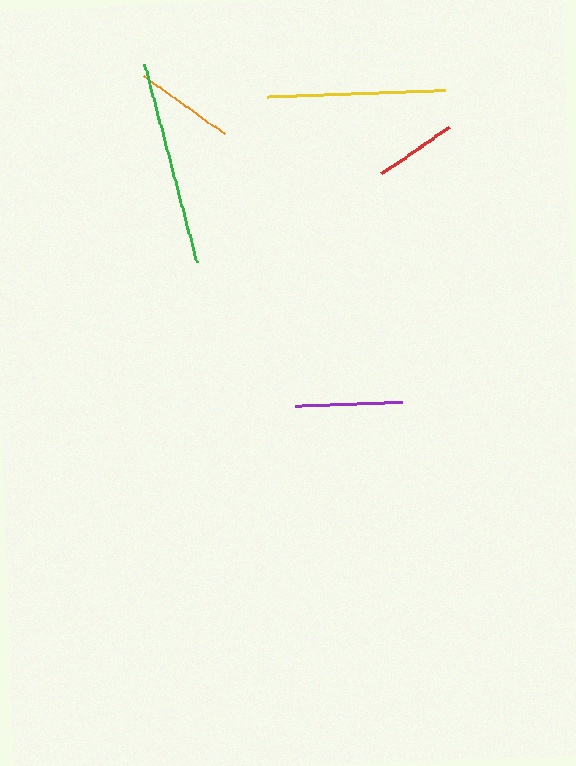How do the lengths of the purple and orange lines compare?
The purple and orange lines are approximately the same length.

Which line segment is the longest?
The green line is the longest at approximately 205 pixels.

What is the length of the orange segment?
The orange segment is approximately 100 pixels long.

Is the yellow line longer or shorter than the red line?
The yellow line is longer than the red line.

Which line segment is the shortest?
The red line is the shortest at approximately 82 pixels.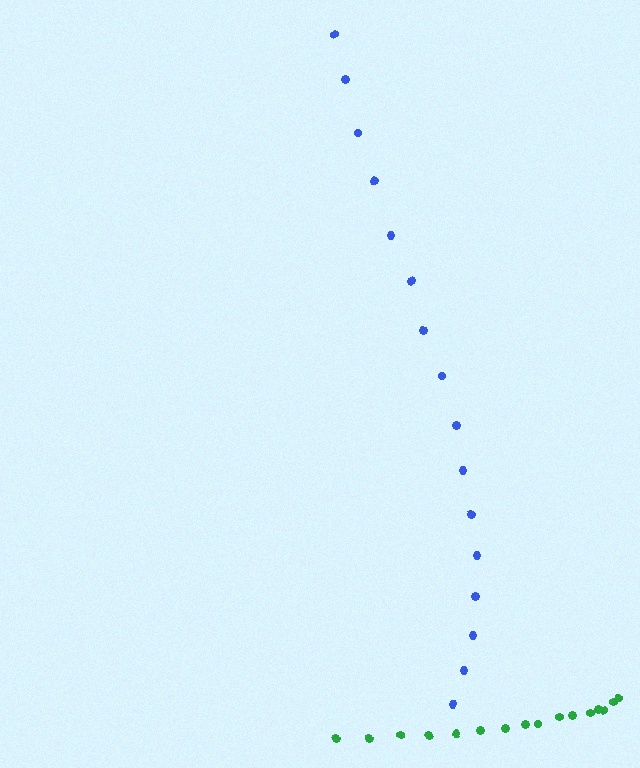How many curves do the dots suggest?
There are 2 distinct paths.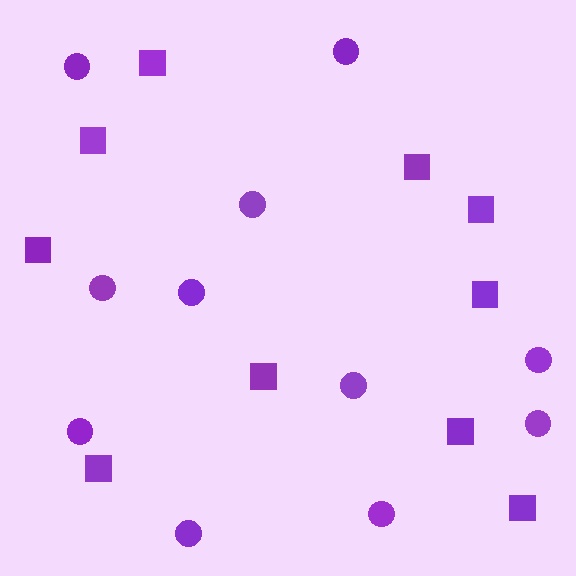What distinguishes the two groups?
There are 2 groups: one group of squares (10) and one group of circles (11).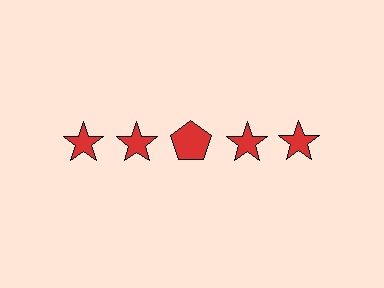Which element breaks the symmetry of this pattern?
The red pentagon in the top row, center column breaks the symmetry. All other shapes are red stars.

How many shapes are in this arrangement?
There are 5 shapes arranged in a grid pattern.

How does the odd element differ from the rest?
It has a different shape: pentagon instead of star.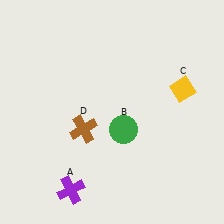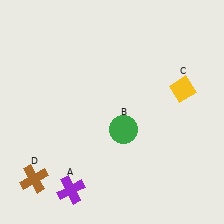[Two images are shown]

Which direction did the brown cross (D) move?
The brown cross (D) moved down.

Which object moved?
The brown cross (D) moved down.